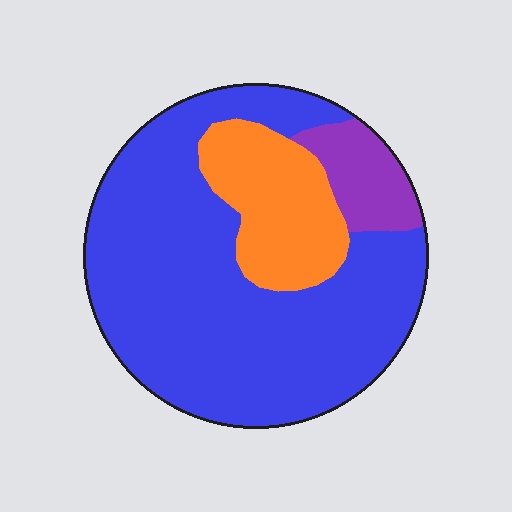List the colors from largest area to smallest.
From largest to smallest: blue, orange, purple.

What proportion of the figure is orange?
Orange covers roughly 20% of the figure.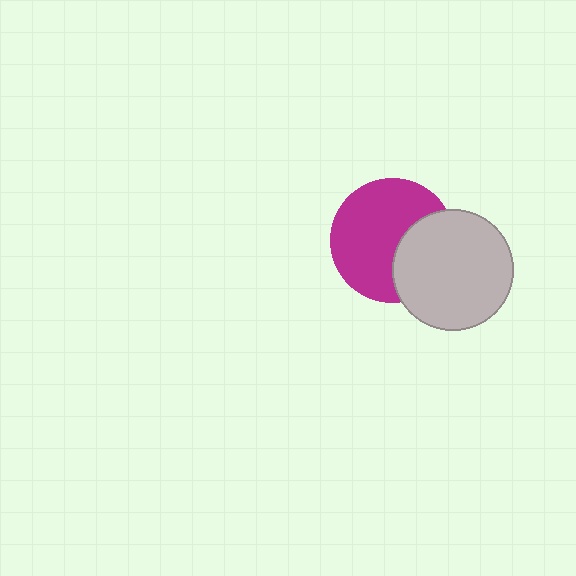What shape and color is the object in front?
The object in front is a light gray circle.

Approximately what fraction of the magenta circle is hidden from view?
Roughly 33% of the magenta circle is hidden behind the light gray circle.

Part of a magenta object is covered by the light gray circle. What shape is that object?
It is a circle.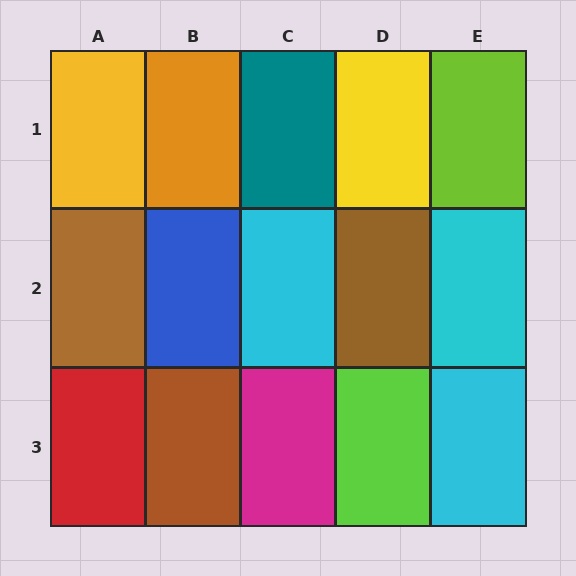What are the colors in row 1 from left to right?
Yellow, orange, teal, yellow, lime.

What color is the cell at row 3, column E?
Cyan.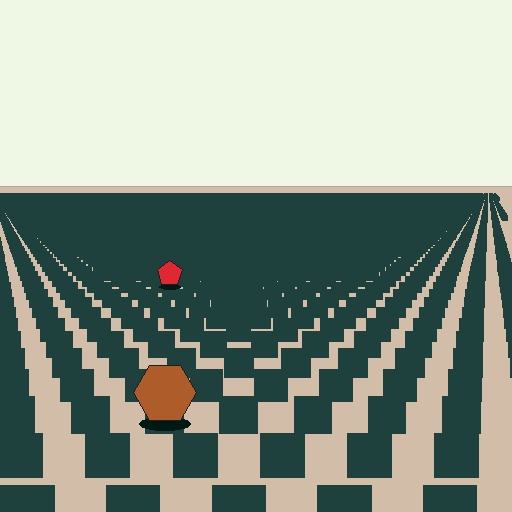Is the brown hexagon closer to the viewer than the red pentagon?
Yes. The brown hexagon is closer — you can tell from the texture gradient: the ground texture is coarser near it.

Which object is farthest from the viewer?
The red pentagon is farthest from the viewer. It appears smaller and the ground texture around it is denser.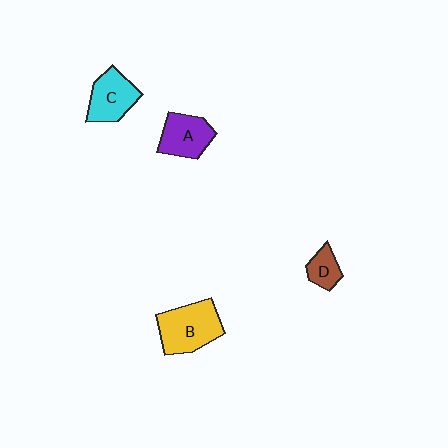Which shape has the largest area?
Shape B (yellow).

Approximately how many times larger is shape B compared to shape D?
Approximately 2.4 times.